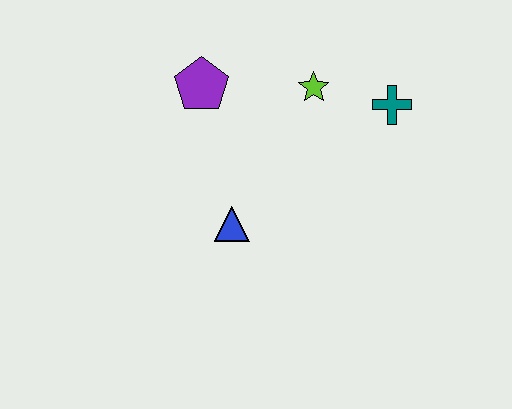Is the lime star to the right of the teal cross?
No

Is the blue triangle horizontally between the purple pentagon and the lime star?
Yes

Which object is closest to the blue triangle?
The purple pentagon is closest to the blue triangle.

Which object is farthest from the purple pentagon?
The teal cross is farthest from the purple pentagon.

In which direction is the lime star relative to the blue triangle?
The lime star is above the blue triangle.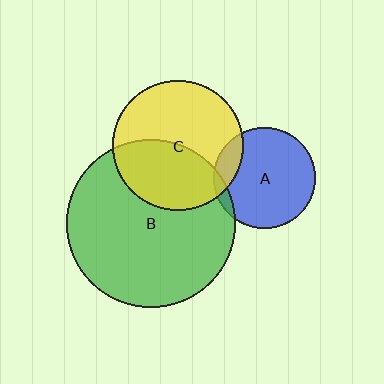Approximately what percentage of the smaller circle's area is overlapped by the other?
Approximately 45%.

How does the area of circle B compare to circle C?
Approximately 1.7 times.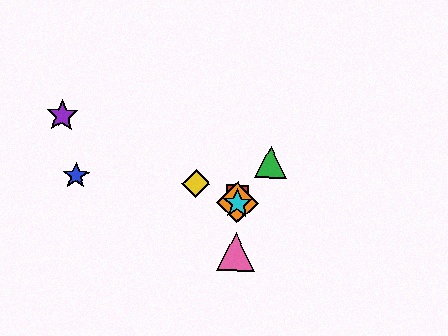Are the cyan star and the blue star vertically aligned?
No, the cyan star is at x≈237 and the blue star is at x≈76.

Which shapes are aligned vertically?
The red square, the orange diamond, the cyan star, the pink triangle are aligned vertically.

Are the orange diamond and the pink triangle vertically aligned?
Yes, both are at x≈237.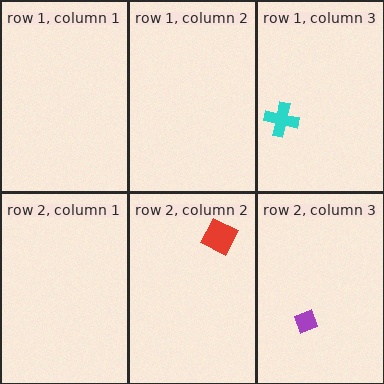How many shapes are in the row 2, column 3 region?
1.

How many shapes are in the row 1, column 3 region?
1.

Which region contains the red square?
The row 2, column 2 region.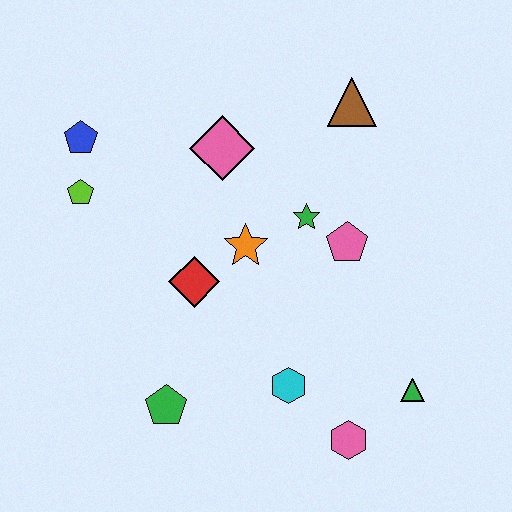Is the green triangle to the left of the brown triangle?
No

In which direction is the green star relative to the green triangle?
The green star is above the green triangle.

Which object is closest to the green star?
The pink pentagon is closest to the green star.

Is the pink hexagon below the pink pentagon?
Yes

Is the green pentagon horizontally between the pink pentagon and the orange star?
No